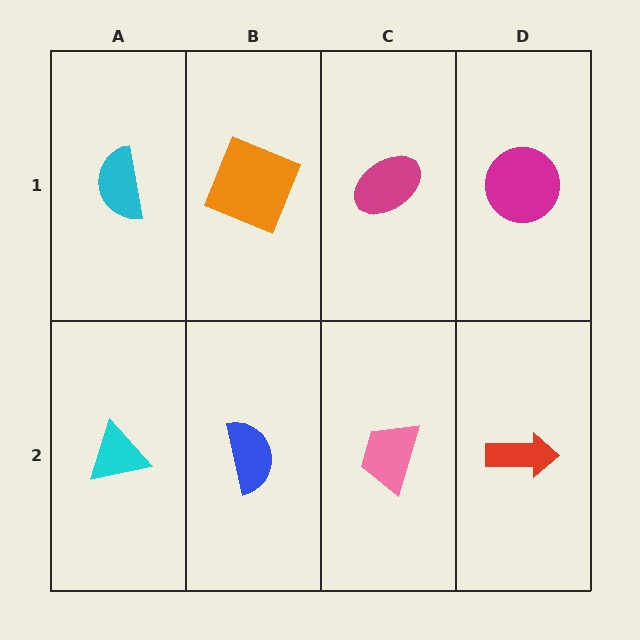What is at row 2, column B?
A blue semicircle.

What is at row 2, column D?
A red arrow.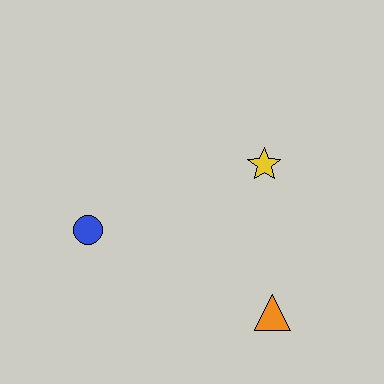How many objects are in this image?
There are 3 objects.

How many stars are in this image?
There is 1 star.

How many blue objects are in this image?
There is 1 blue object.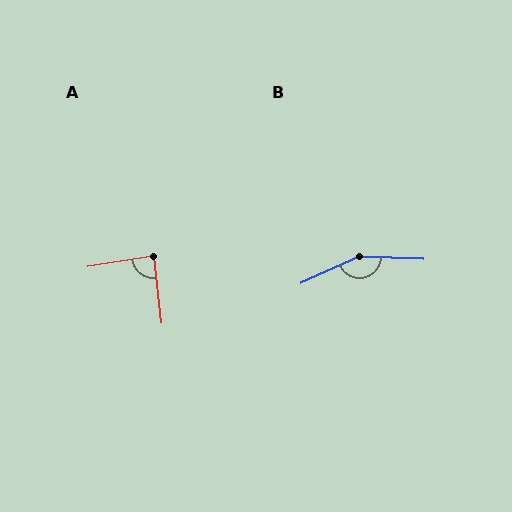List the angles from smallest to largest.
A (88°), B (153°).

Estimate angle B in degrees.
Approximately 153 degrees.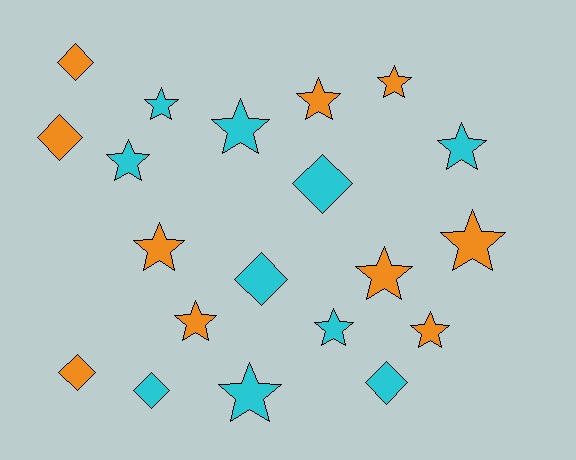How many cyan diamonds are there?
There are 4 cyan diamonds.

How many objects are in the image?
There are 20 objects.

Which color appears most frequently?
Orange, with 10 objects.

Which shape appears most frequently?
Star, with 13 objects.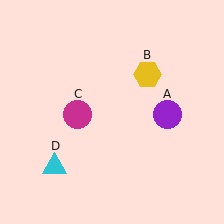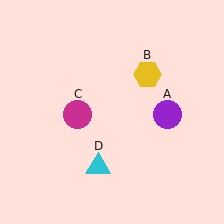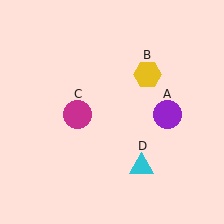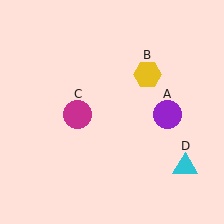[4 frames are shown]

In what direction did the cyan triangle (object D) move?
The cyan triangle (object D) moved right.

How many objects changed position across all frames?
1 object changed position: cyan triangle (object D).